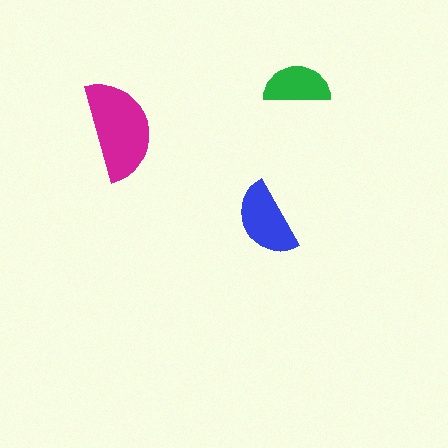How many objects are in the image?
There are 3 objects in the image.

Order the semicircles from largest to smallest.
the magenta one, the blue one, the green one.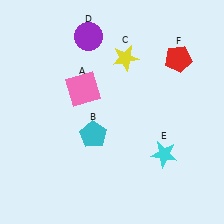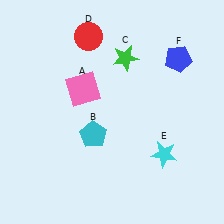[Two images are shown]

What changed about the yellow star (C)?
In Image 1, C is yellow. In Image 2, it changed to green.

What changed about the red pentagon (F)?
In Image 1, F is red. In Image 2, it changed to blue.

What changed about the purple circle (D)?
In Image 1, D is purple. In Image 2, it changed to red.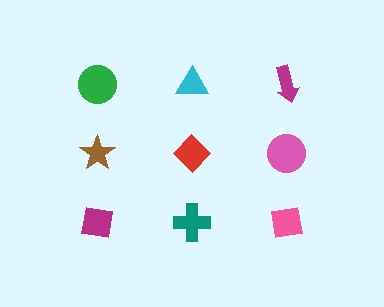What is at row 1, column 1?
A green circle.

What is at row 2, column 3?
A pink circle.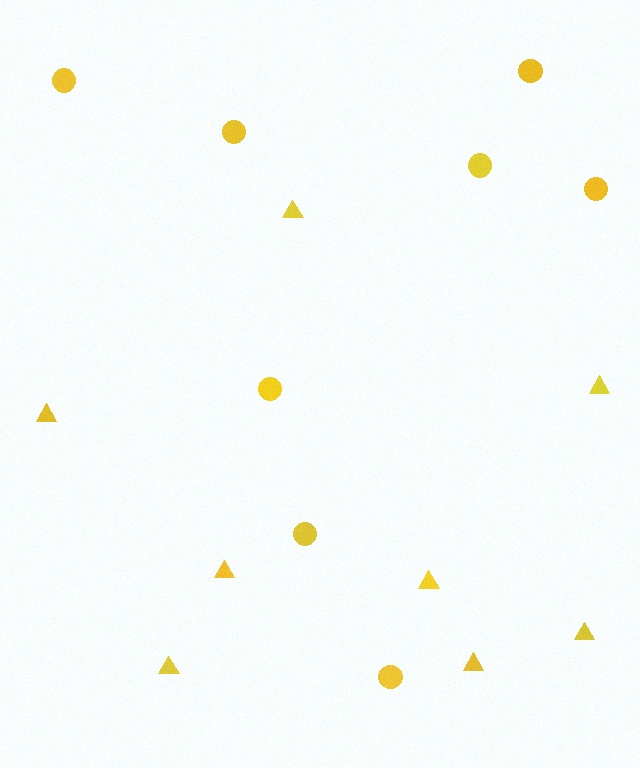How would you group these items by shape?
There are 2 groups: one group of circles (8) and one group of triangles (8).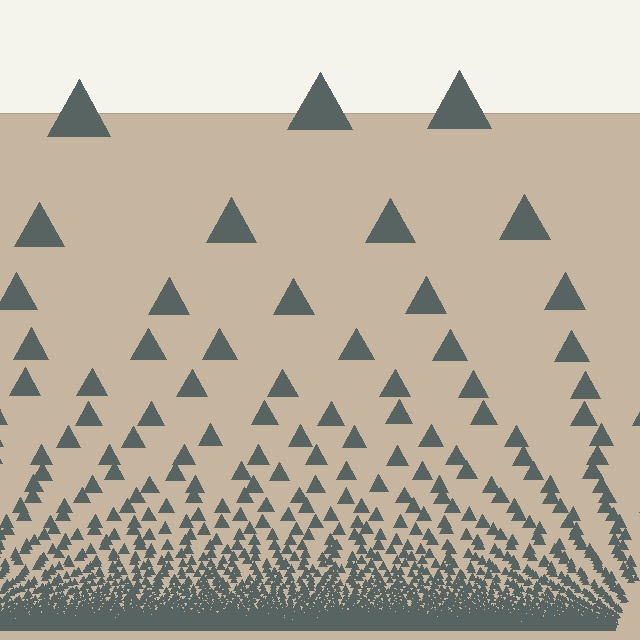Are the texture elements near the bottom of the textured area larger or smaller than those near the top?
Smaller. The gradient is inverted — elements near the bottom are smaller and denser.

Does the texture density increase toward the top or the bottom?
Density increases toward the bottom.